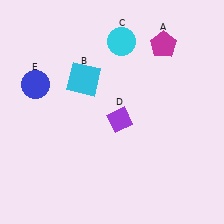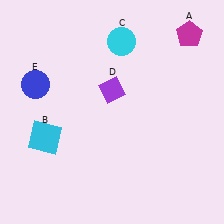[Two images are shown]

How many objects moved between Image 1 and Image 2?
3 objects moved between the two images.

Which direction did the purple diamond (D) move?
The purple diamond (D) moved up.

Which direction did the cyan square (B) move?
The cyan square (B) moved down.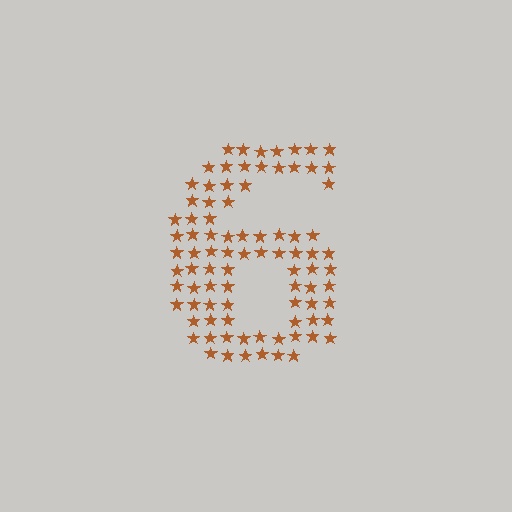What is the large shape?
The large shape is the digit 6.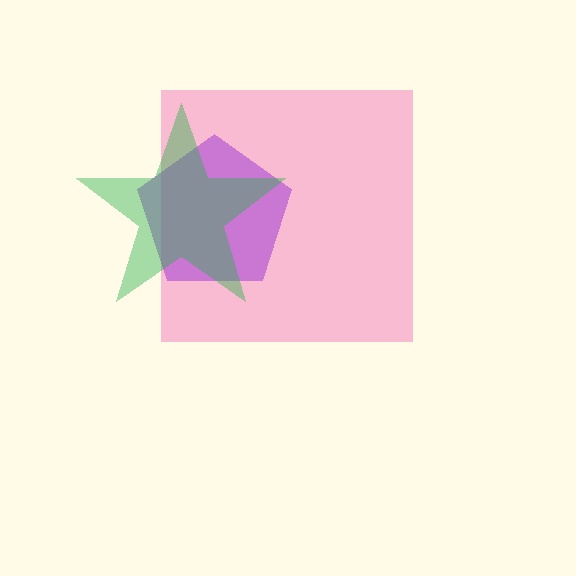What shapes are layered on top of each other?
The layered shapes are: a pink square, a purple pentagon, a green star.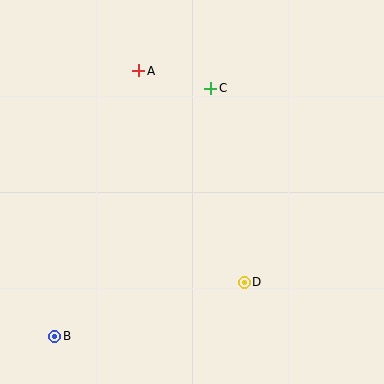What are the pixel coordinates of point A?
Point A is at (139, 71).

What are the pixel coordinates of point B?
Point B is at (55, 336).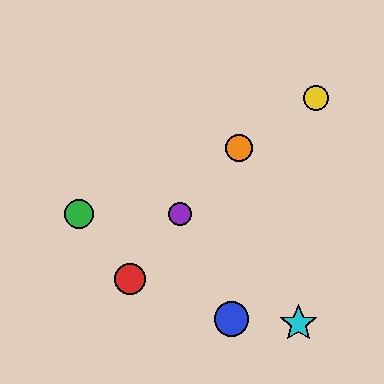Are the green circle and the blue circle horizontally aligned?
No, the green circle is at y≈214 and the blue circle is at y≈319.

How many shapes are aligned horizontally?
2 shapes (the green circle, the purple circle) are aligned horizontally.